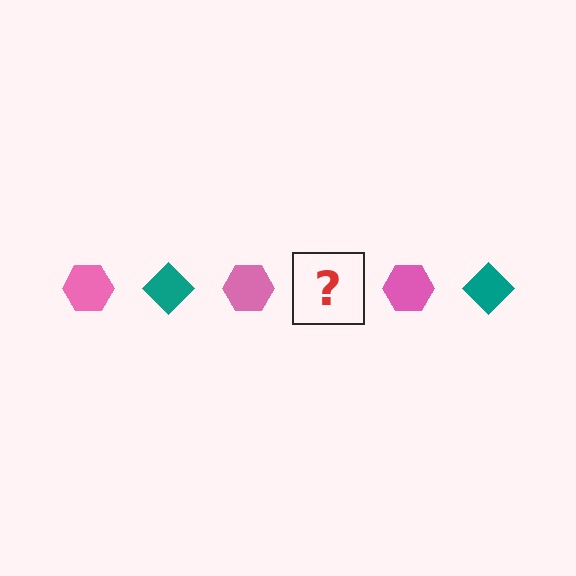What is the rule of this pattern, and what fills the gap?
The rule is that the pattern alternates between pink hexagon and teal diamond. The gap should be filled with a teal diamond.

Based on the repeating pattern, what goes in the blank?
The blank should be a teal diamond.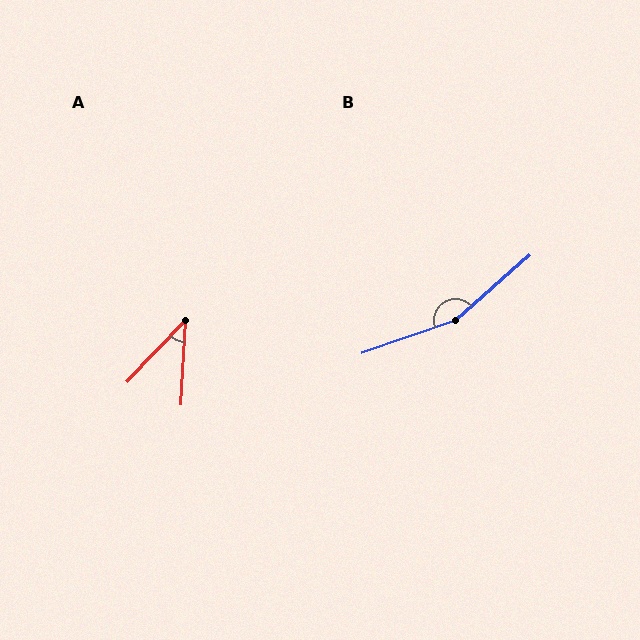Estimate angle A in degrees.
Approximately 41 degrees.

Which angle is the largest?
B, at approximately 158 degrees.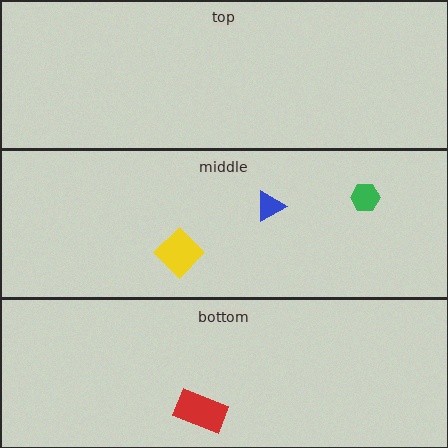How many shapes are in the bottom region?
1.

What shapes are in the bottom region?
The red rectangle.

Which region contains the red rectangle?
The bottom region.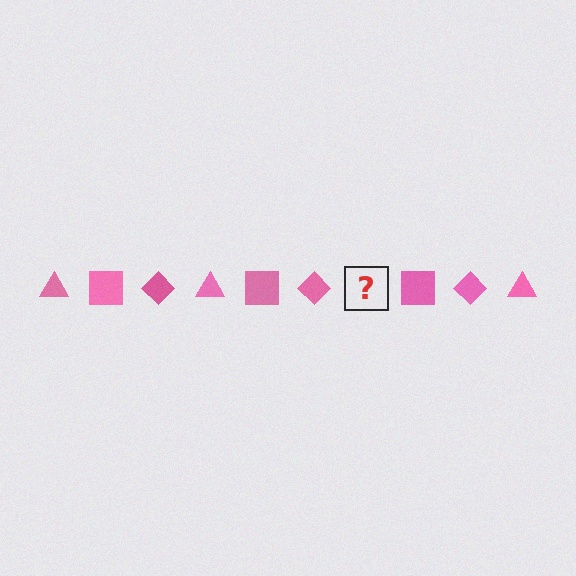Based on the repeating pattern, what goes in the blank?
The blank should be a pink triangle.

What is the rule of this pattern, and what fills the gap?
The rule is that the pattern cycles through triangle, square, diamond shapes in pink. The gap should be filled with a pink triangle.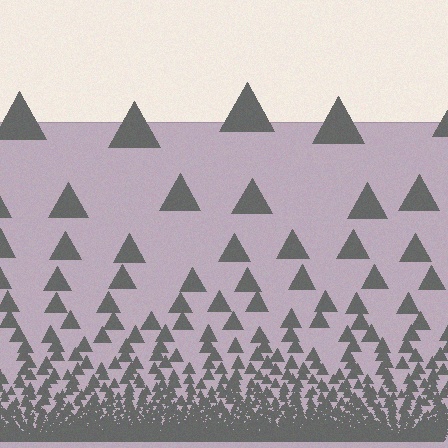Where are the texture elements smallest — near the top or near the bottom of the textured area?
Near the bottom.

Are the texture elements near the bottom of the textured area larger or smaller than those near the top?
Smaller. The gradient is inverted — elements near the bottom are smaller and denser.